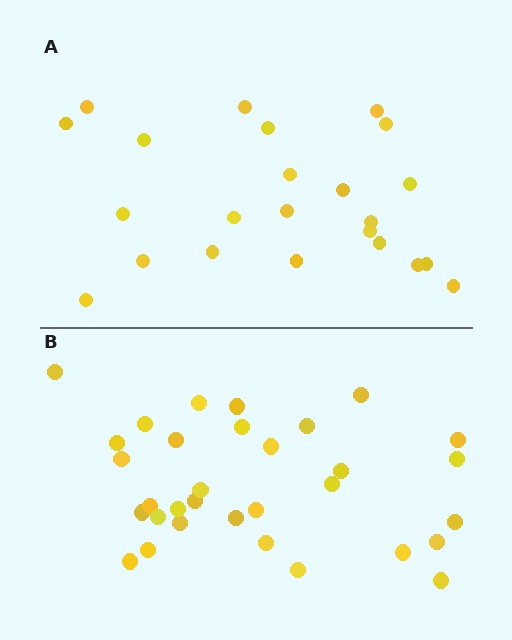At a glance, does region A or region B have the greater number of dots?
Region B (the bottom region) has more dots.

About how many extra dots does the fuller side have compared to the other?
Region B has roughly 8 or so more dots than region A.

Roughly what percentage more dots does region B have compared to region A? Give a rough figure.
About 40% more.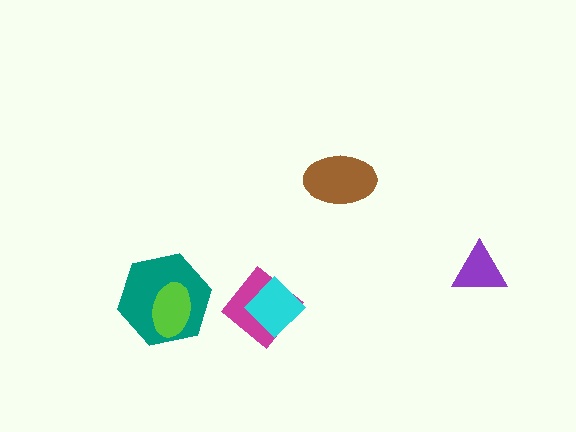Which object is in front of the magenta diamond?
The cyan diamond is in front of the magenta diamond.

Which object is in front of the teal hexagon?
The lime ellipse is in front of the teal hexagon.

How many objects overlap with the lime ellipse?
1 object overlaps with the lime ellipse.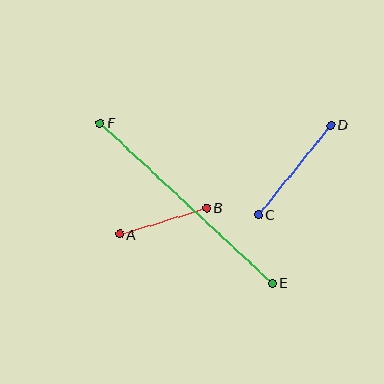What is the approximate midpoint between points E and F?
The midpoint is at approximately (186, 203) pixels.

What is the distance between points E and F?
The distance is approximately 235 pixels.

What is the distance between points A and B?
The distance is approximately 91 pixels.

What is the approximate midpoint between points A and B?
The midpoint is at approximately (163, 221) pixels.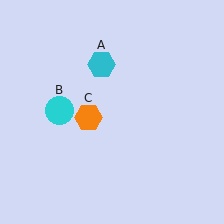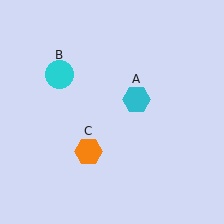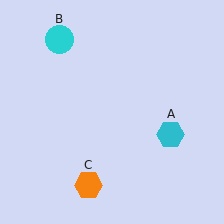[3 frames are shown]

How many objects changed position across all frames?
3 objects changed position: cyan hexagon (object A), cyan circle (object B), orange hexagon (object C).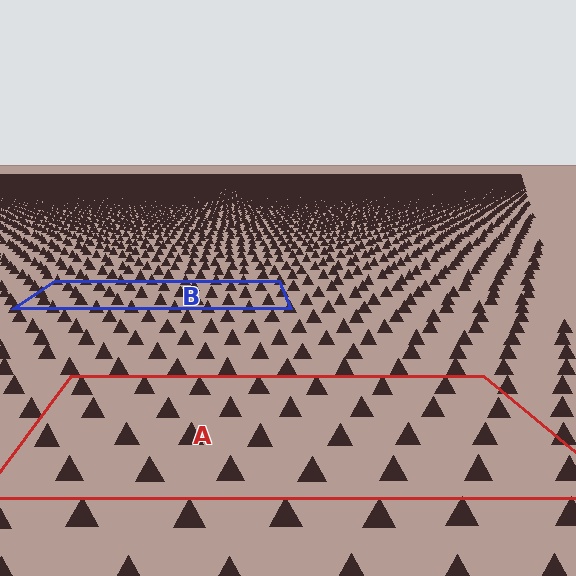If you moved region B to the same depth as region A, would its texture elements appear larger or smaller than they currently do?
They would appear larger. At a closer depth, the same texture elements are projected at a bigger on-screen size.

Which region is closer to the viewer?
Region A is closer. The texture elements there are larger and more spread out.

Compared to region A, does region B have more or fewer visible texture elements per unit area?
Region B has more texture elements per unit area — they are packed more densely because it is farther away.